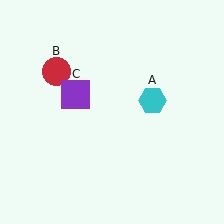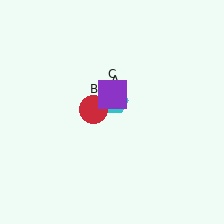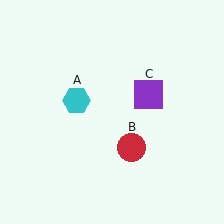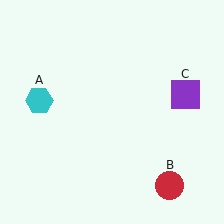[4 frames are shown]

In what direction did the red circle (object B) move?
The red circle (object B) moved down and to the right.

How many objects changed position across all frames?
3 objects changed position: cyan hexagon (object A), red circle (object B), purple square (object C).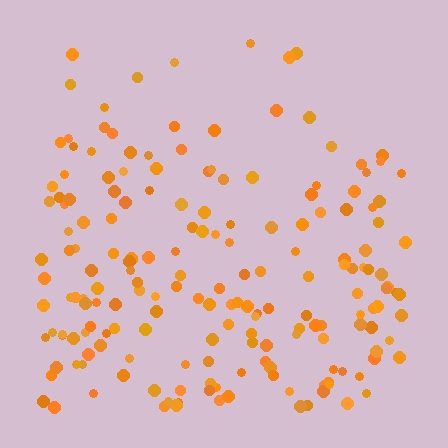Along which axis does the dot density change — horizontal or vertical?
Vertical.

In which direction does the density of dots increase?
From top to bottom, with the bottom side densest.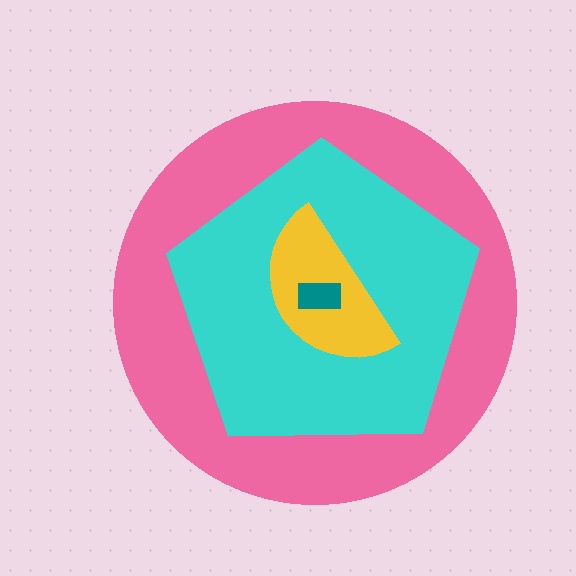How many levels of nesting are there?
4.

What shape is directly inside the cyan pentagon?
The yellow semicircle.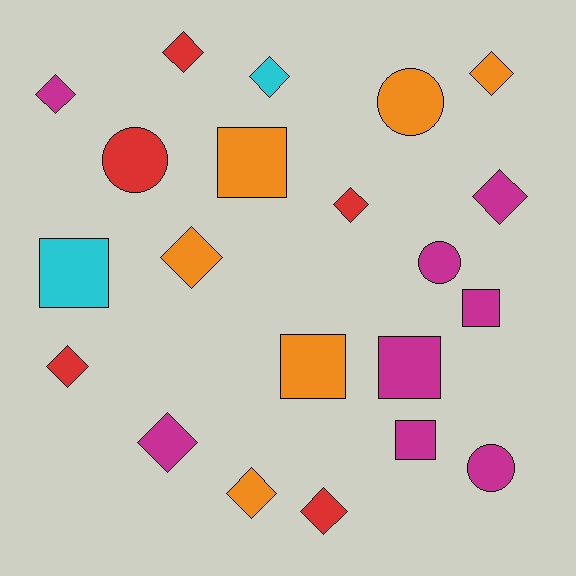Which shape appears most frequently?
Diamond, with 11 objects.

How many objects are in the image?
There are 21 objects.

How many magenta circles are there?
There are 2 magenta circles.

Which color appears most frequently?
Magenta, with 8 objects.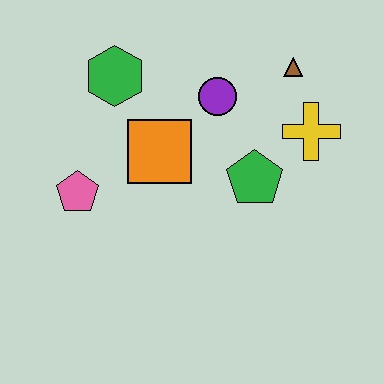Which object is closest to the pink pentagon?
The orange square is closest to the pink pentagon.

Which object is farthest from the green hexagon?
The yellow cross is farthest from the green hexagon.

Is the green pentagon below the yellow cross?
Yes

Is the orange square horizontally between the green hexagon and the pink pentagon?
No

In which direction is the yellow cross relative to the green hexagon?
The yellow cross is to the right of the green hexagon.